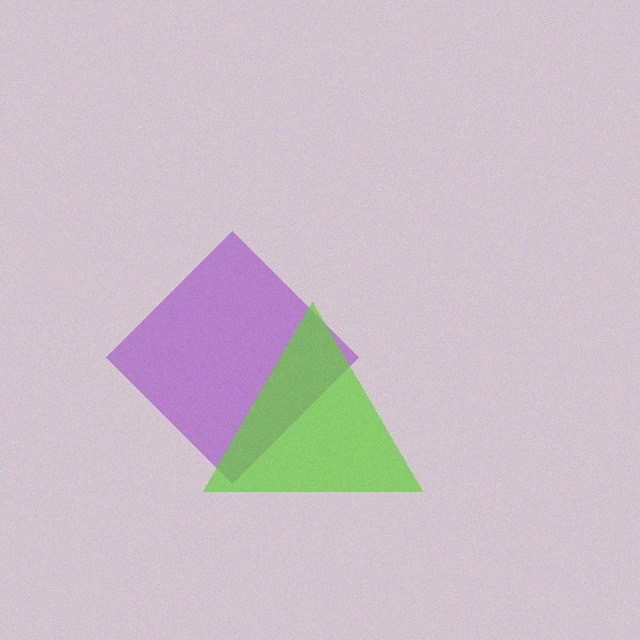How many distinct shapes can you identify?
There are 2 distinct shapes: a purple diamond, a lime triangle.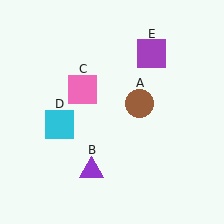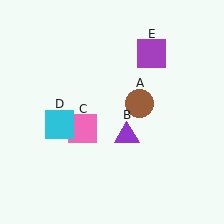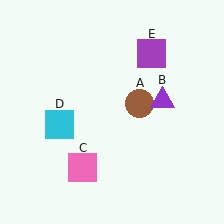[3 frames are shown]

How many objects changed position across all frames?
2 objects changed position: purple triangle (object B), pink square (object C).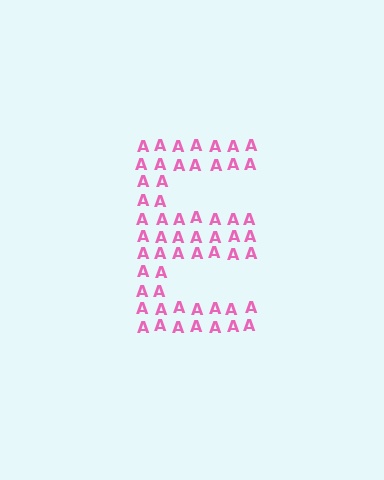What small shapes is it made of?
It is made of small letter A's.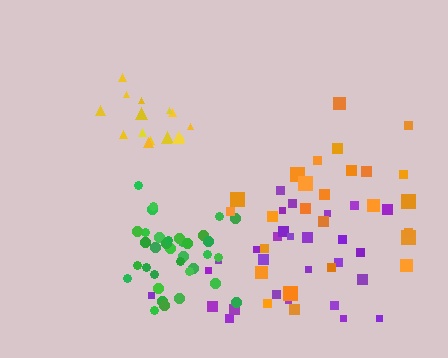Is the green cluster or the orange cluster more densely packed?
Green.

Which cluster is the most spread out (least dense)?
Orange.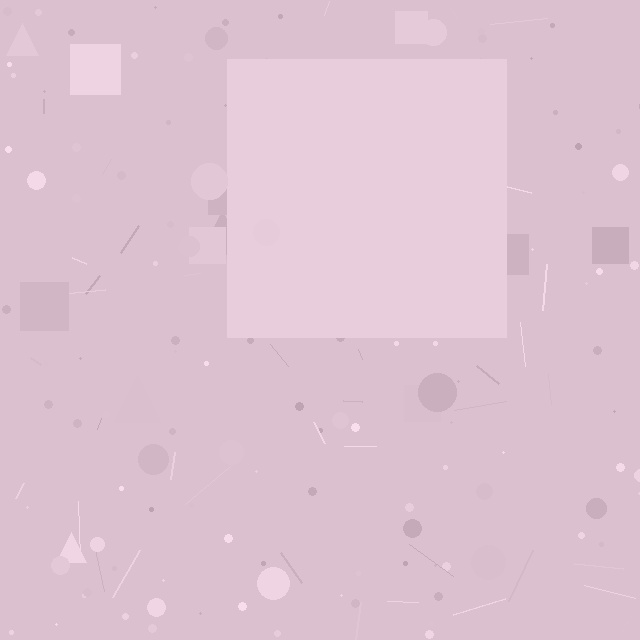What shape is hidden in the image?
A square is hidden in the image.